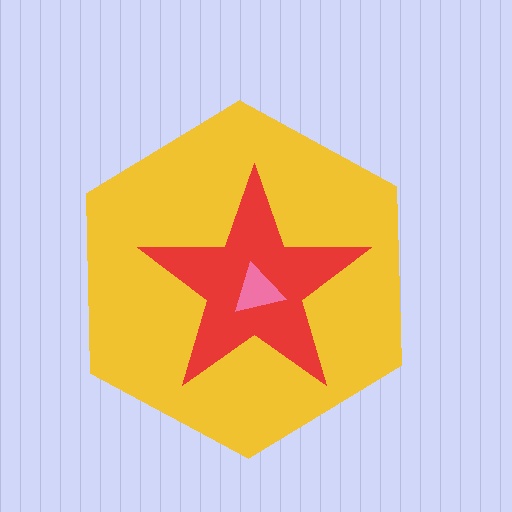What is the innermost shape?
The pink triangle.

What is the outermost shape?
The yellow hexagon.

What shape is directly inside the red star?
The pink triangle.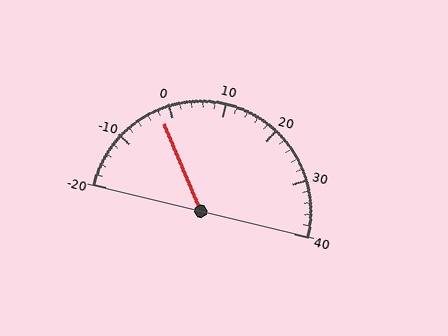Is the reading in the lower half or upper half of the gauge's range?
The reading is in the lower half of the range (-20 to 40).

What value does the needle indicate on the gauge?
The needle indicates approximately -2.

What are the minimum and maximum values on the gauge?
The gauge ranges from -20 to 40.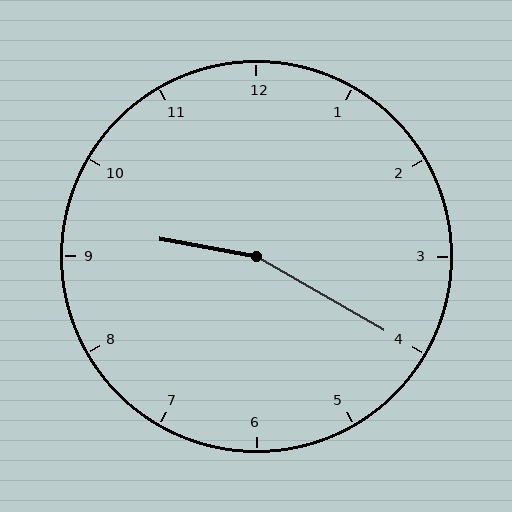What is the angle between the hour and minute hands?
Approximately 160 degrees.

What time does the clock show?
9:20.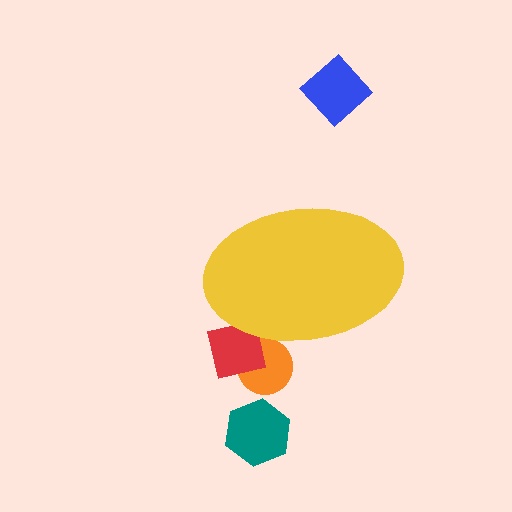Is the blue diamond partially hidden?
No, the blue diamond is fully visible.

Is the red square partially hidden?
Yes, the red square is partially hidden behind the yellow ellipse.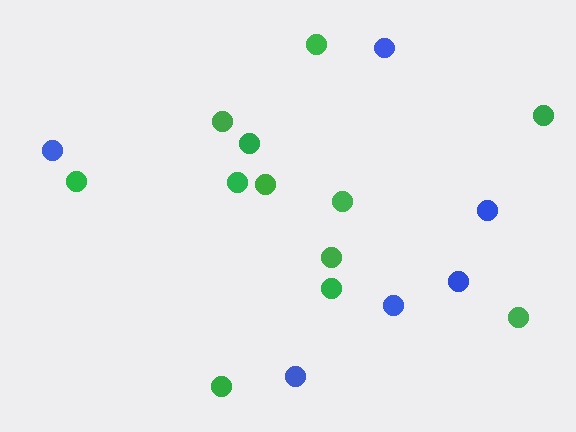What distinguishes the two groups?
There are 2 groups: one group of blue circles (6) and one group of green circles (12).